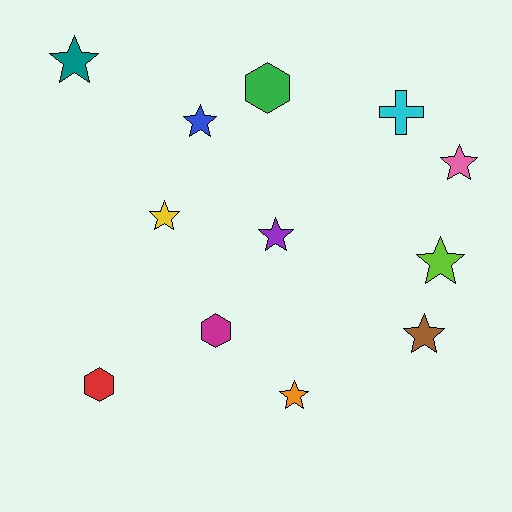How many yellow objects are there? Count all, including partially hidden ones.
There is 1 yellow object.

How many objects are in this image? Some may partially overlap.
There are 12 objects.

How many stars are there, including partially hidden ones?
There are 8 stars.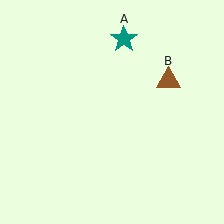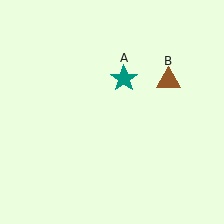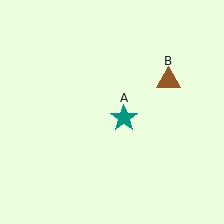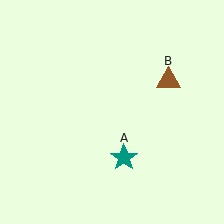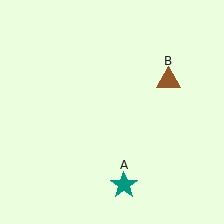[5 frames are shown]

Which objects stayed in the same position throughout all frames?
Brown triangle (object B) remained stationary.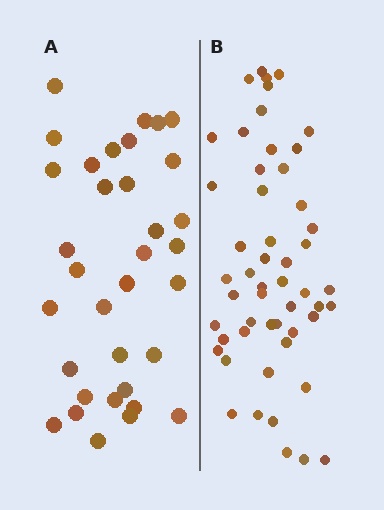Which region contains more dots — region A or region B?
Region B (the right region) has more dots.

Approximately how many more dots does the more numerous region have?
Region B has approximately 20 more dots than region A.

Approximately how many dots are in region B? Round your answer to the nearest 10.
About 50 dots. (The exact count is 52, which rounds to 50.)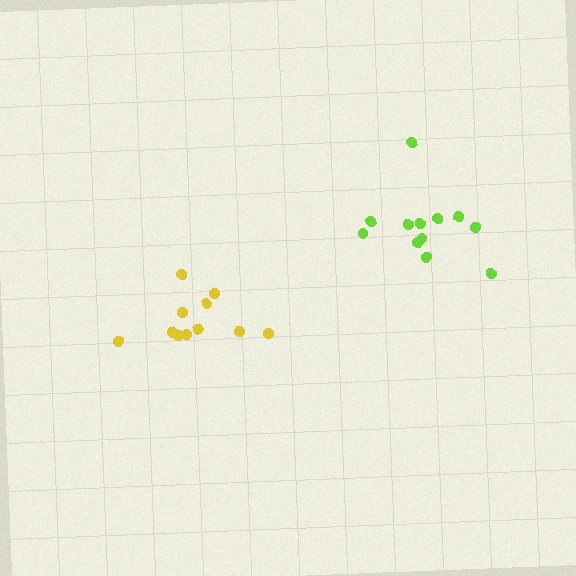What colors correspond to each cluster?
The clusters are colored: yellow, lime.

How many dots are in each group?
Group 1: 11 dots, Group 2: 12 dots (23 total).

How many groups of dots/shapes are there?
There are 2 groups.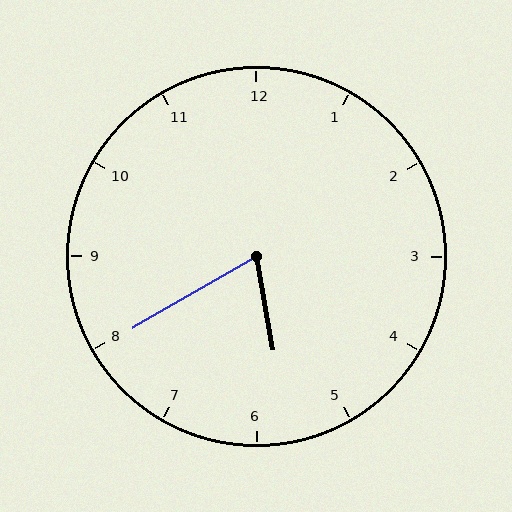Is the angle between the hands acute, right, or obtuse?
It is acute.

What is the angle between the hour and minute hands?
Approximately 70 degrees.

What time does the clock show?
5:40.